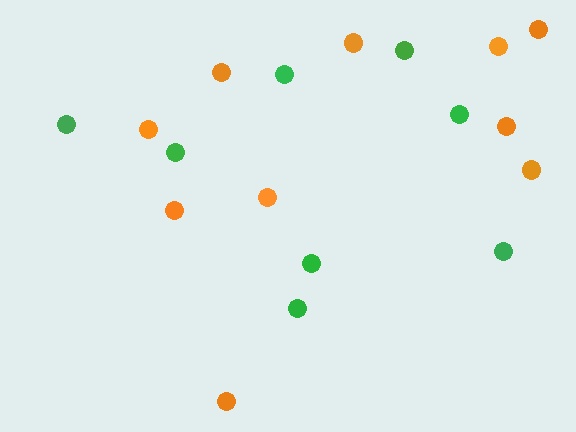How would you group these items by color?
There are 2 groups: one group of orange circles (10) and one group of green circles (8).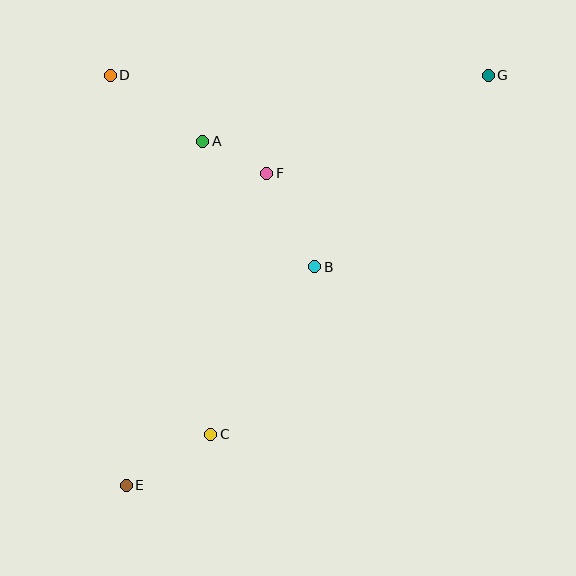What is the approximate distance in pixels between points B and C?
The distance between B and C is approximately 197 pixels.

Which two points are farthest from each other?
Points E and G are farthest from each other.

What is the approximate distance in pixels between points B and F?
The distance between B and F is approximately 105 pixels.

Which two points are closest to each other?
Points A and F are closest to each other.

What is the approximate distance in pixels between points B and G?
The distance between B and G is approximately 259 pixels.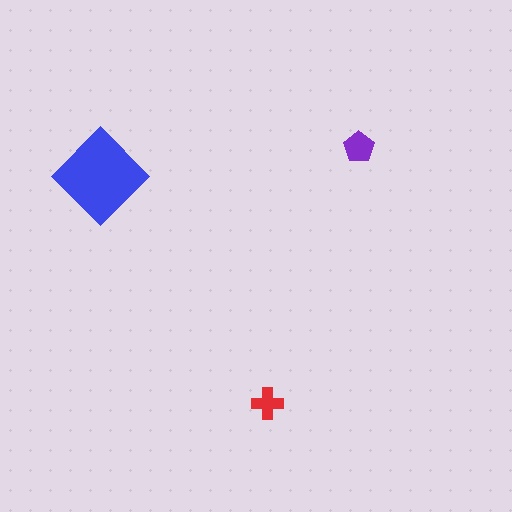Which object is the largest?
The blue diamond.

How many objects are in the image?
There are 3 objects in the image.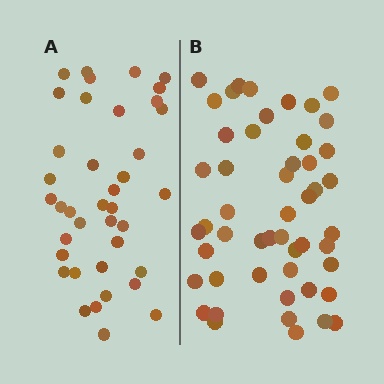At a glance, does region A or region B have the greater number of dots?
Region B (the right region) has more dots.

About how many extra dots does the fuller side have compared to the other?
Region B has roughly 12 or so more dots than region A.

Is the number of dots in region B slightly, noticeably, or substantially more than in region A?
Region B has noticeably more, but not dramatically so. The ratio is roughly 1.3 to 1.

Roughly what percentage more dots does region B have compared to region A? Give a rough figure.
About 30% more.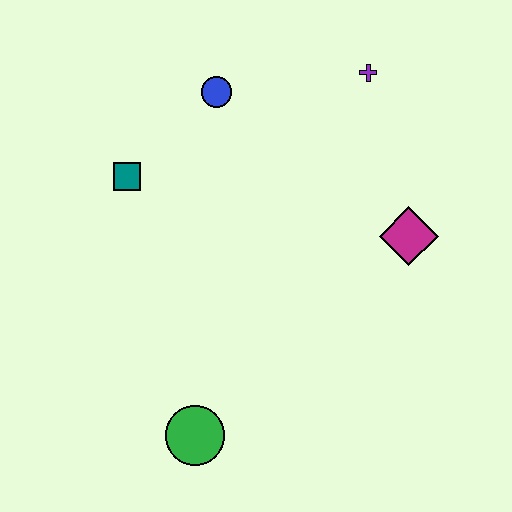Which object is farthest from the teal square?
The magenta diamond is farthest from the teal square.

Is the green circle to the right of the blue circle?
No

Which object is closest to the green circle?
The teal square is closest to the green circle.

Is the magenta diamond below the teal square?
Yes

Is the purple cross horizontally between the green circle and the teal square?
No